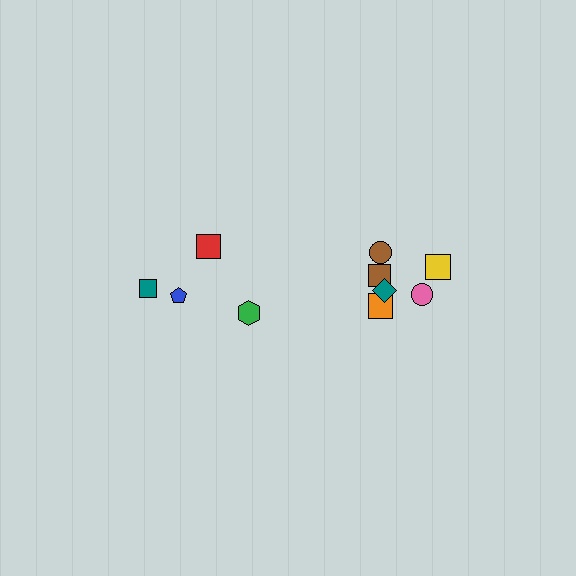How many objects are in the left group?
There are 4 objects.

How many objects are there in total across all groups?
There are 10 objects.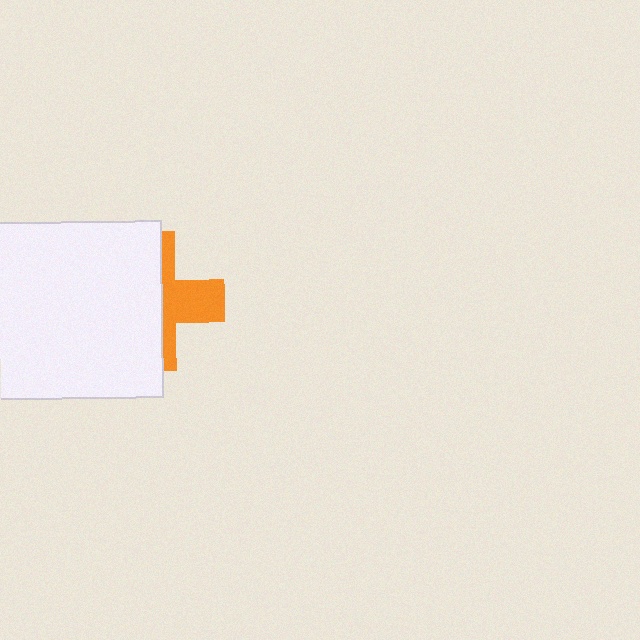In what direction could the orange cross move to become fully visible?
The orange cross could move right. That would shift it out from behind the white square entirely.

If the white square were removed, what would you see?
You would see the complete orange cross.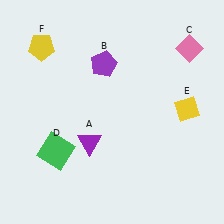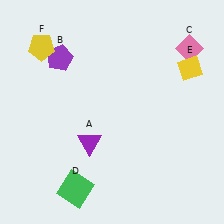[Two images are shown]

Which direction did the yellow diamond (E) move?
The yellow diamond (E) moved up.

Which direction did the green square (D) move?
The green square (D) moved down.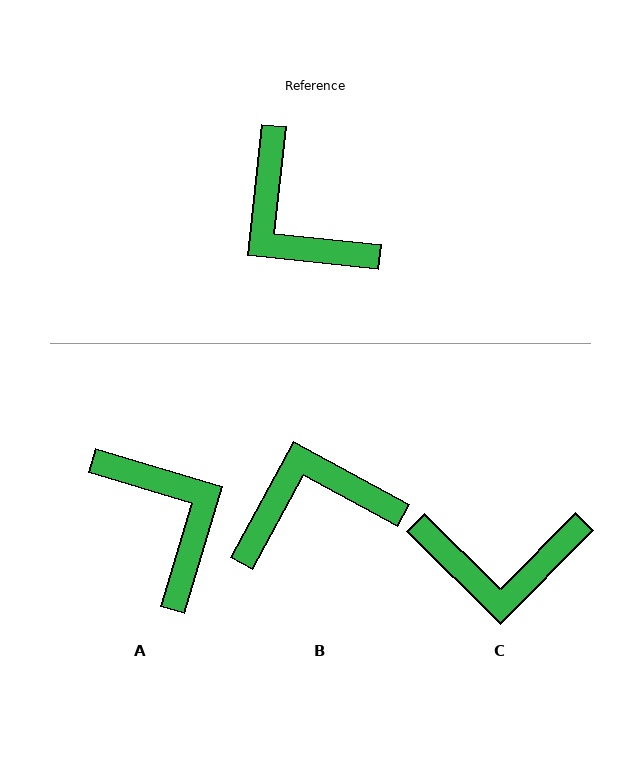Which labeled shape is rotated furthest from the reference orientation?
A, about 169 degrees away.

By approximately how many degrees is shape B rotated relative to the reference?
Approximately 112 degrees clockwise.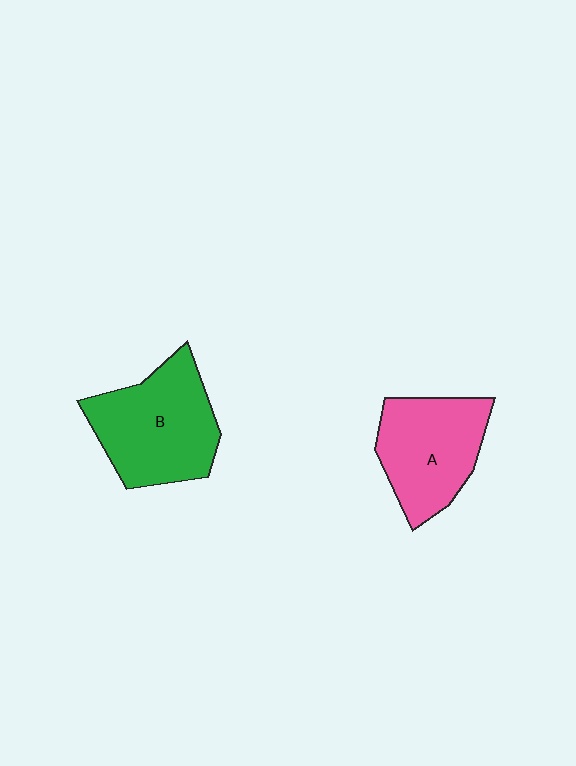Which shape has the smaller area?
Shape A (pink).